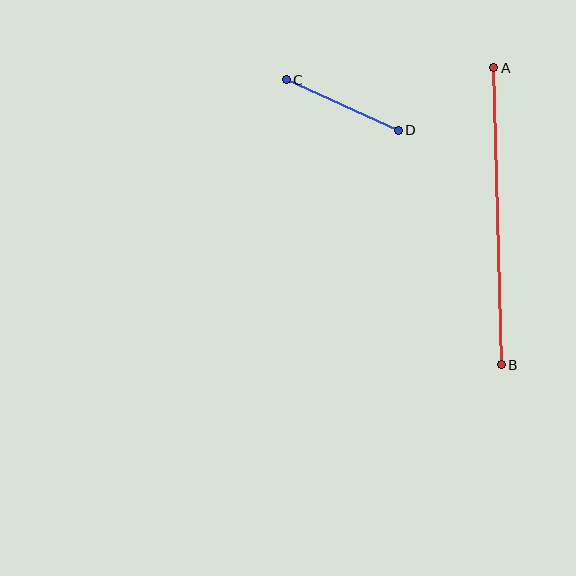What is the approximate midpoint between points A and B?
The midpoint is at approximately (497, 216) pixels.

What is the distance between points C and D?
The distance is approximately 123 pixels.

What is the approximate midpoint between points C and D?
The midpoint is at approximately (342, 105) pixels.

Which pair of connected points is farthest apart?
Points A and B are farthest apart.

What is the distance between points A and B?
The distance is approximately 297 pixels.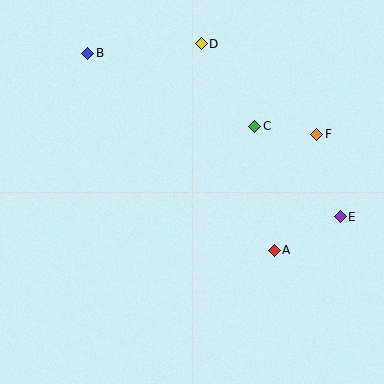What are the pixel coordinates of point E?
Point E is at (340, 217).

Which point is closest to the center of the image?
Point C at (255, 126) is closest to the center.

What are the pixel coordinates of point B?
Point B is at (88, 53).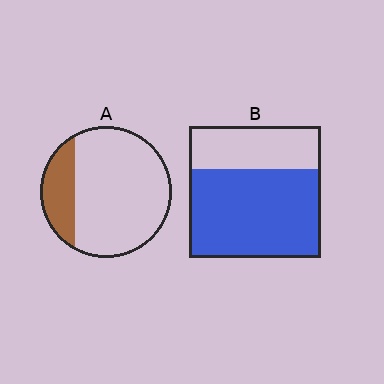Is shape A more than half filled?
No.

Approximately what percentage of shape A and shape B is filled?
A is approximately 20% and B is approximately 65%.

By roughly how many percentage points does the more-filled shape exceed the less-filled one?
By roughly 45 percentage points (B over A).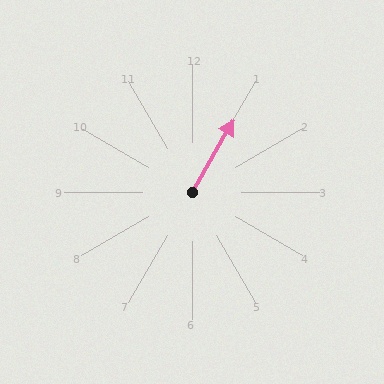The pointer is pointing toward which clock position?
Roughly 1 o'clock.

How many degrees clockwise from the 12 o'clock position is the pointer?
Approximately 30 degrees.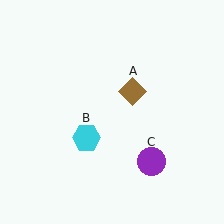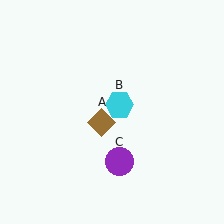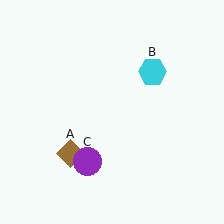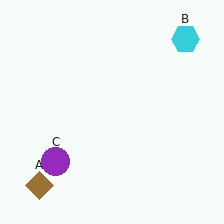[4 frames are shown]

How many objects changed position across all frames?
3 objects changed position: brown diamond (object A), cyan hexagon (object B), purple circle (object C).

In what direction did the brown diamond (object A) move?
The brown diamond (object A) moved down and to the left.